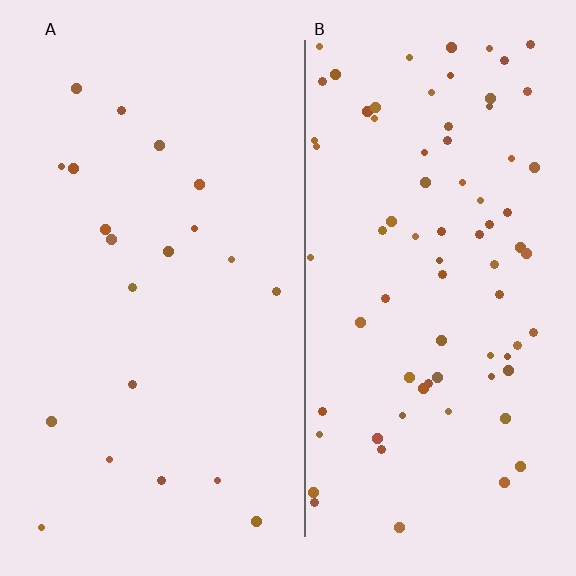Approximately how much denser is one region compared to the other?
Approximately 3.7× — region B over region A.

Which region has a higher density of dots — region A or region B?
B (the right).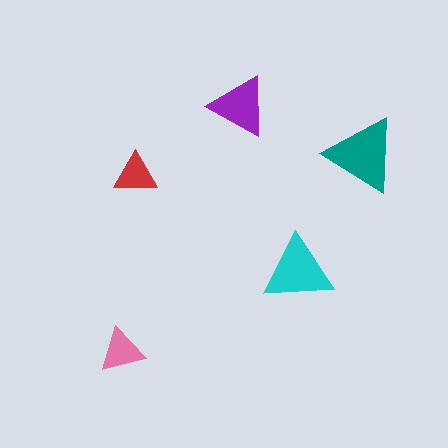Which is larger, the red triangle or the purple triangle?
The purple one.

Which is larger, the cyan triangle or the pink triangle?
The cyan one.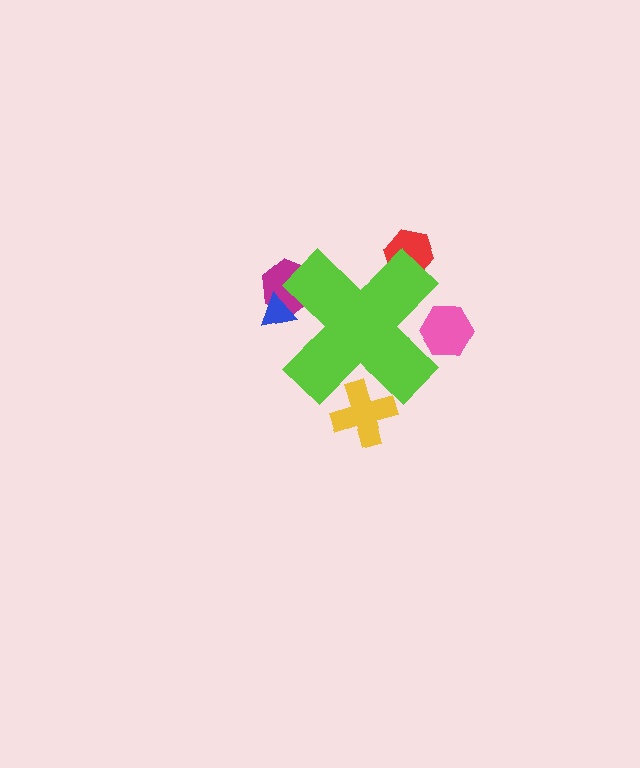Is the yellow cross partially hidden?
Yes, the yellow cross is partially hidden behind the lime cross.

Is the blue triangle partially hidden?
Yes, the blue triangle is partially hidden behind the lime cross.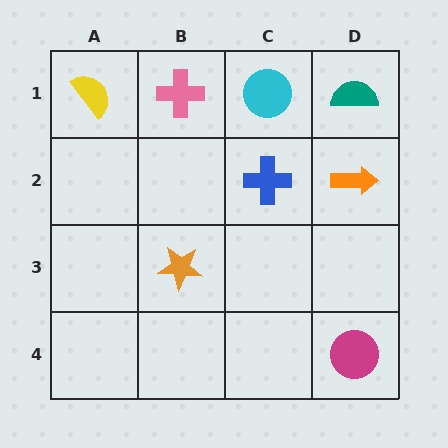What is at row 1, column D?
A teal semicircle.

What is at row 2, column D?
An orange arrow.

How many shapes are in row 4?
1 shape.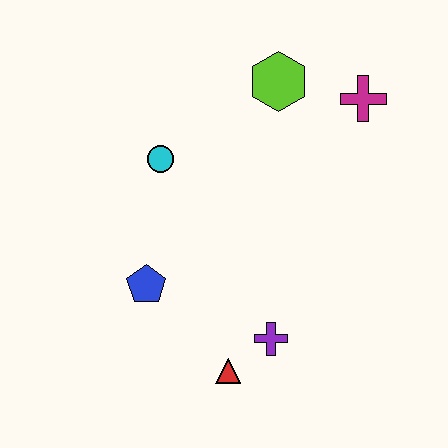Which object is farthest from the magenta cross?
The red triangle is farthest from the magenta cross.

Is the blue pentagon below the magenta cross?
Yes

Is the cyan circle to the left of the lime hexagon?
Yes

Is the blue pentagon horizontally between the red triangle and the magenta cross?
No